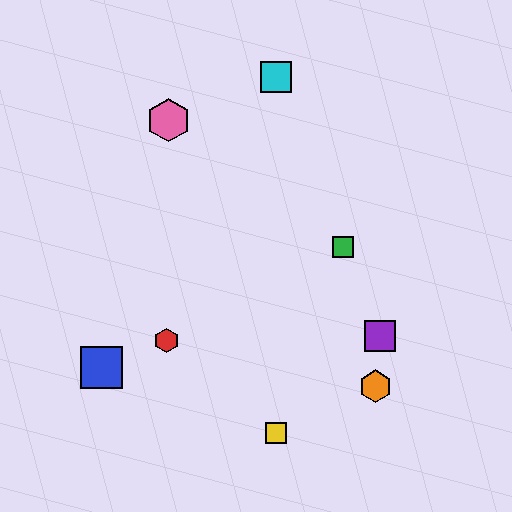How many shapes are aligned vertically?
2 shapes (the yellow square, the cyan square) are aligned vertically.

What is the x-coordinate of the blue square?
The blue square is at x≈101.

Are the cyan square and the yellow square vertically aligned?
Yes, both are at x≈276.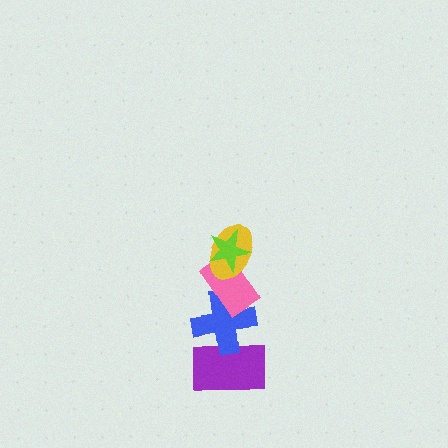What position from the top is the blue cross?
The blue cross is 4th from the top.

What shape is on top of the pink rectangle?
The yellow ellipse is on top of the pink rectangle.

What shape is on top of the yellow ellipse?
The lime star is on top of the yellow ellipse.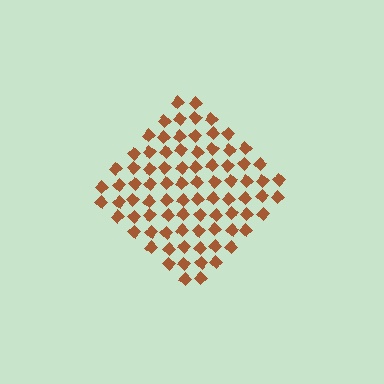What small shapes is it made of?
It is made of small diamonds.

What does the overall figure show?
The overall figure shows a diamond.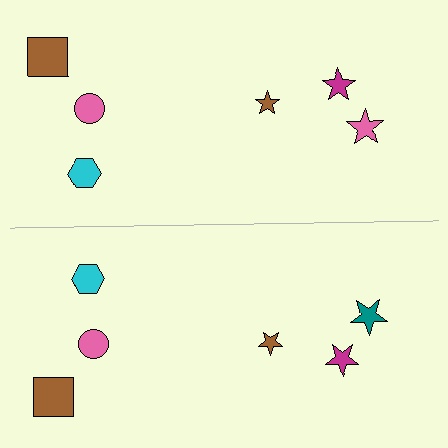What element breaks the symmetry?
The teal star on the bottom side breaks the symmetry — its mirror counterpart is pink.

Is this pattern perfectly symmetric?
No, the pattern is not perfectly symmetric. The teal star on the bottom side breaks the symmetry — its mirror counterpart is pink.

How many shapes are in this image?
There are 12 shapes in this image.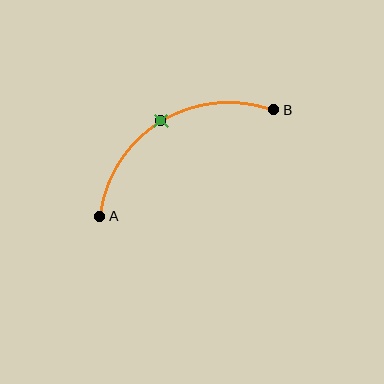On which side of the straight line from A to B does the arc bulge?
The arc bulges above the straight line connecting A and B.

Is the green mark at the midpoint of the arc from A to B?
Yes. The green mark lies on the arc at equal arc-length from both A and B — it is the arc midpoint.